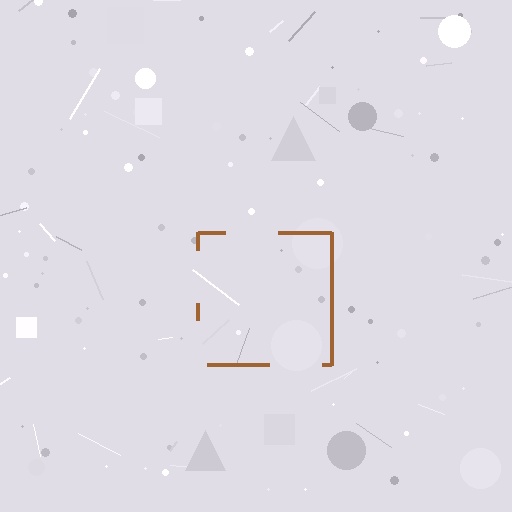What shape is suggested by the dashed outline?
The dashed outline suggests a square.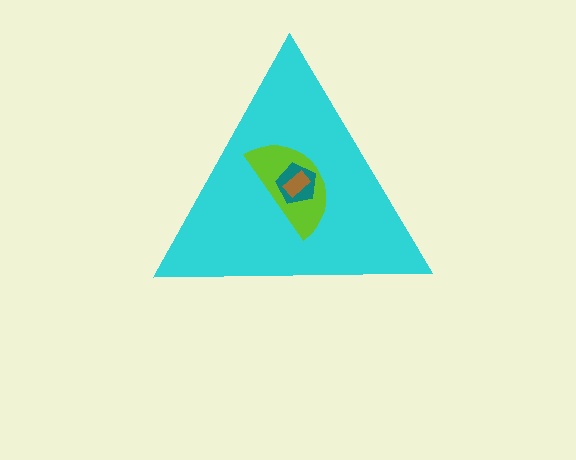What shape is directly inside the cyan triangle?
The lime semicircle.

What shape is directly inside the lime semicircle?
The teal pentagon.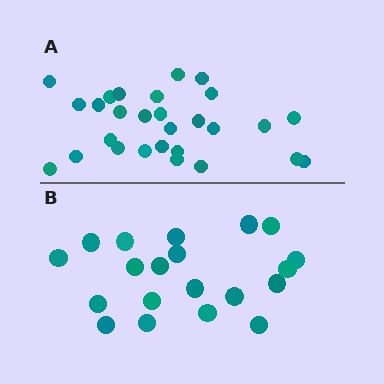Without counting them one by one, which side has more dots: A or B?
Region A (the top region) has more dots.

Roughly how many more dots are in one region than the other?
Region A has roughly 8 or so more dots than region B.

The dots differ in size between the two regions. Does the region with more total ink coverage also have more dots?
No. Region B has more total ink coverage because its dots are larger, but region A actually contains more individual dots. Total area can be misleading — the number of items is what matters here.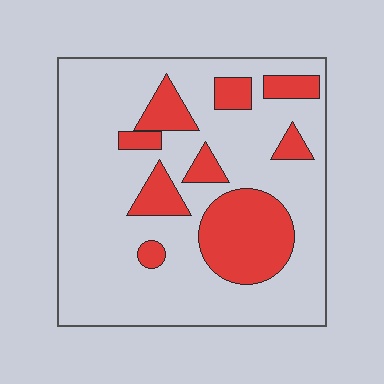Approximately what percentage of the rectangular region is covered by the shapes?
Approximately 25%.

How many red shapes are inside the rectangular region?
9.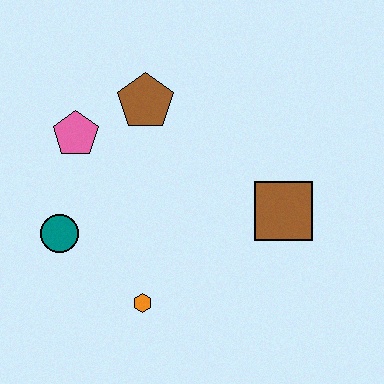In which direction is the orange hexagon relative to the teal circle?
The orange hexagon is to the right of the teal circle.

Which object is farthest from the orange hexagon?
The brown pentagon is farthest from the orange hexagon.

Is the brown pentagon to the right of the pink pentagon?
Yes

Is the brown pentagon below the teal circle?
No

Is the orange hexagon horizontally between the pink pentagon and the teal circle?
No